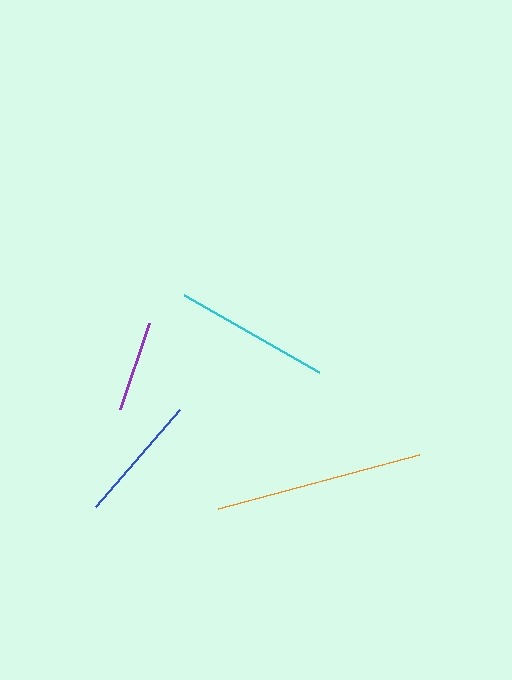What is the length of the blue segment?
The blue segment is approximately 128 pixels long.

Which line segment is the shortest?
The purple line is the shortest at approximately 91 pixels.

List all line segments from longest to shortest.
From longest to shortest: orange, cyan, blue, purple.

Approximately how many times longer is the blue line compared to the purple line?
The blue line is approximately 1.4 times the length of the purple line.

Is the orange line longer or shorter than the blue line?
The orange line is longer than the blue line.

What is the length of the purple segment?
The purple segment is approximately 91 pixels long.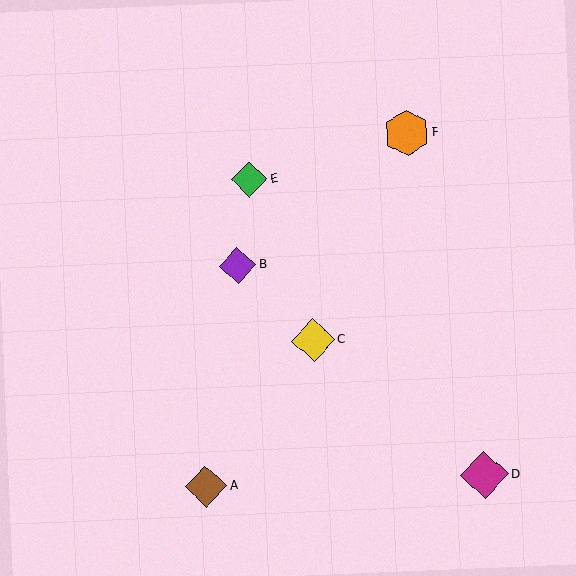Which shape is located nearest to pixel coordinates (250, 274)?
The purple diamond (labeled B) at (238, 265) is nearest to that location.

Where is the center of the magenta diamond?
The center of the magenta diamond is at (485, 475).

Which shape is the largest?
The magenta diamond (labeled D) is the largest.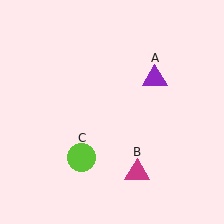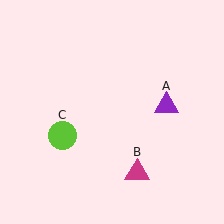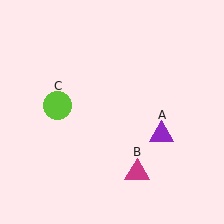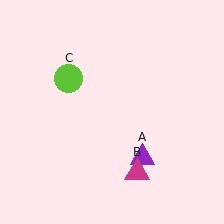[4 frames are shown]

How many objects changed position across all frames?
2 objects changed position: purple triangle (object A), lime circle (object C).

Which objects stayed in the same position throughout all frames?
Magenta triangle (object B) remained stationary.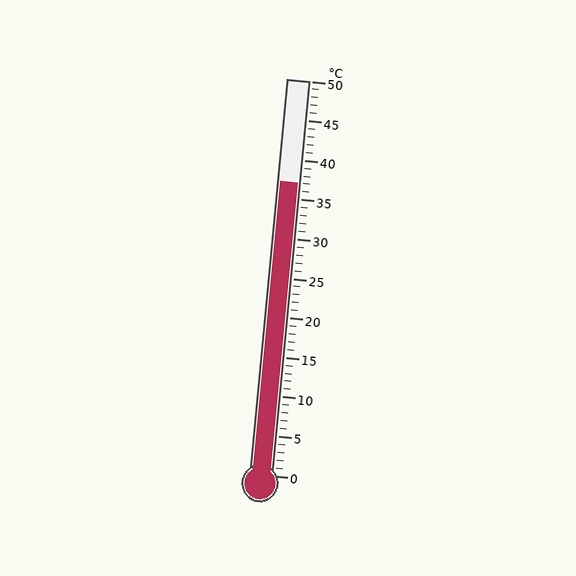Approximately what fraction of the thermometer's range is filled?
The thermometer is filled to approximately 75% of its range.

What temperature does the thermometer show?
The thermometer shows approximately 37°C.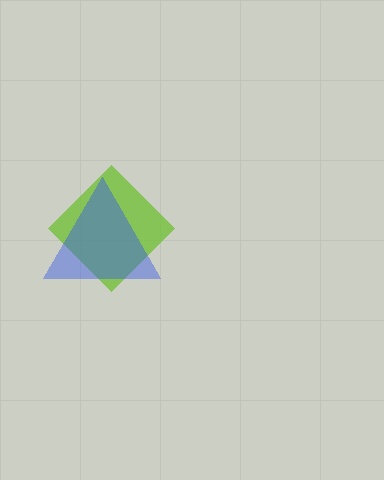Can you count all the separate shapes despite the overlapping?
Yes, there are 2 separate shapes.